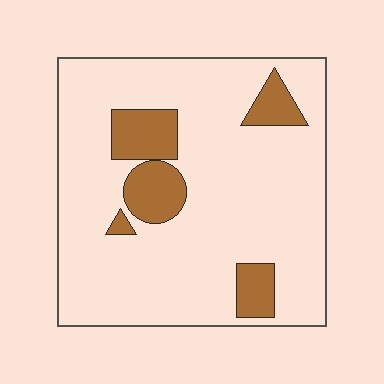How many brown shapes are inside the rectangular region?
5.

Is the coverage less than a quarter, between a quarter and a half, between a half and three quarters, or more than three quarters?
Less than a quarter.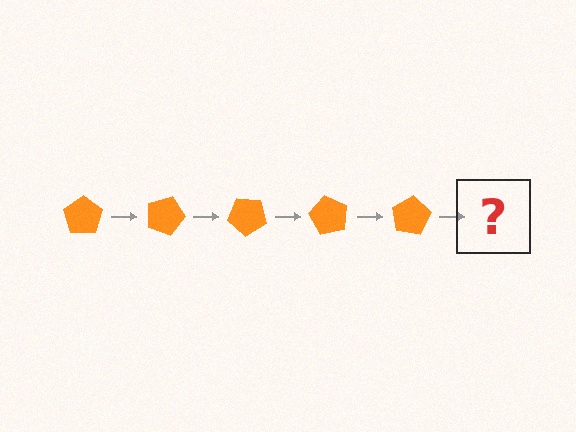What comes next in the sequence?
The next element should be an orange pentagon rotated 100 degrees.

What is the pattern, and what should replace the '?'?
The pattern is that the pentagon rotates 20 degrees each step. The '?' should be an orange pentagon rotated 100 degrees.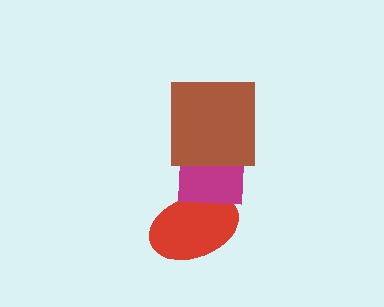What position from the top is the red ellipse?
The red ellipse is 3rd from the top.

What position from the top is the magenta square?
The magenta square is 2nd from the top.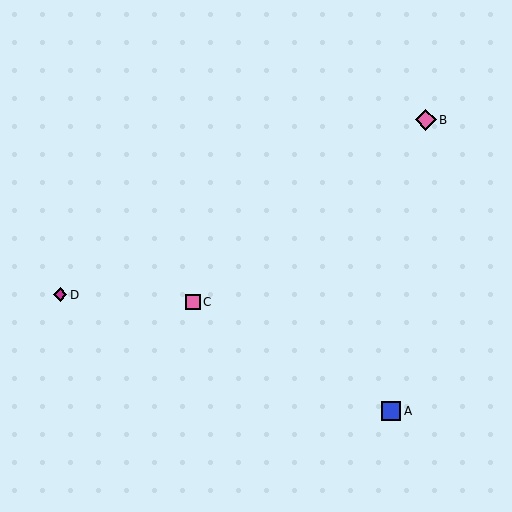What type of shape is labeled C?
Shape C is a pink square.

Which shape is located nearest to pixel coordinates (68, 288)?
The magenta diamond (labeled D) at (60, 295) is nearest to that location.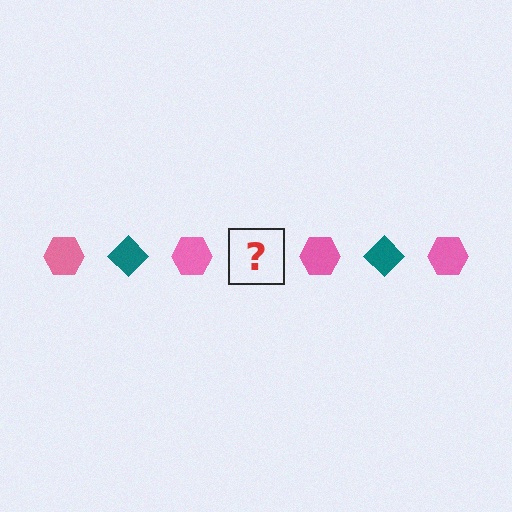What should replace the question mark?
The question mark should be replaced with a teal diamond.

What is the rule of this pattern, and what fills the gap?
The rule is that the pattern alternates between pink hexagon and teal diamond. The gap should be filled with a teal diamond.